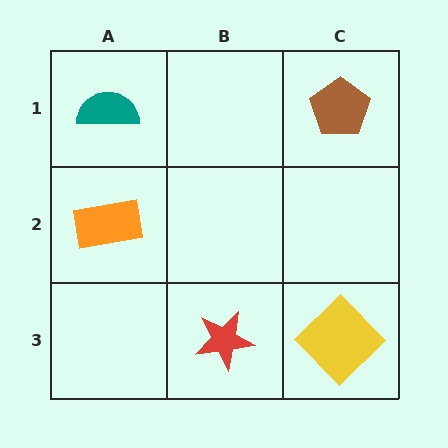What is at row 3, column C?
A yellow diamond.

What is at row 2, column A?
An orange rectangle.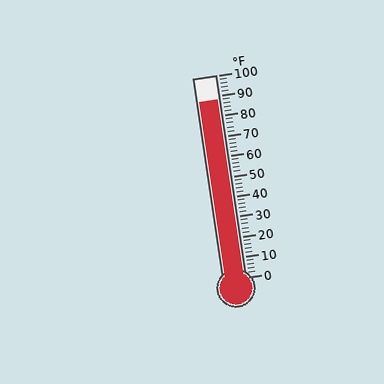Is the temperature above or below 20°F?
The temperature is above 20°F.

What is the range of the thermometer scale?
The thermometer scale ranges from 0°F to 100°F.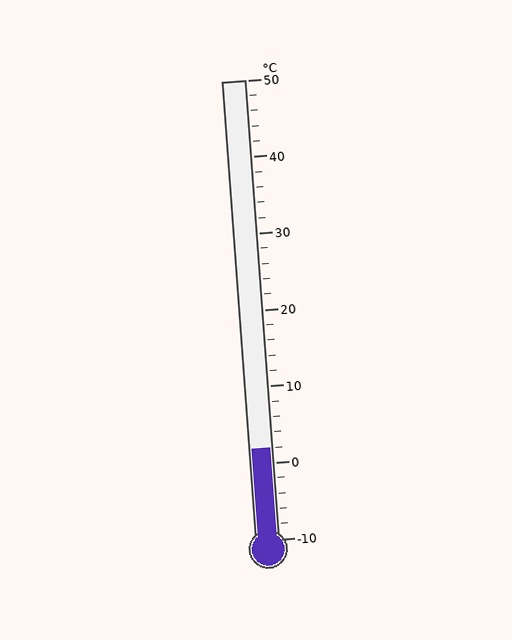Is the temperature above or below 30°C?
The temperature is below 30°C.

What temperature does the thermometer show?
The thermometer shows approximately 2°C.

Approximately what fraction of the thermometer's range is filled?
The thermometer is filled to approximately 20% of its range.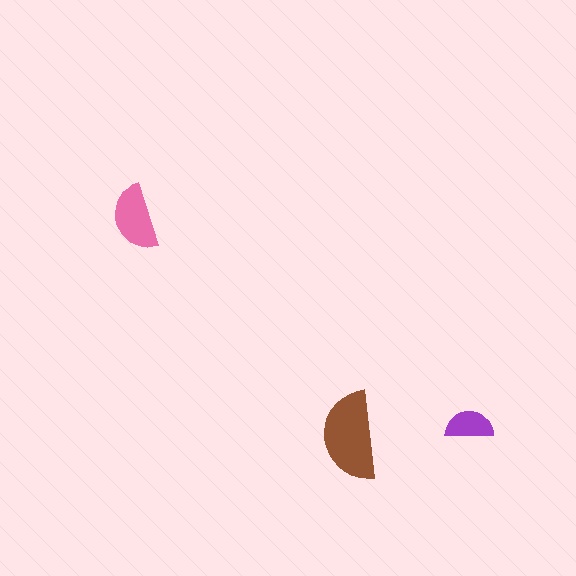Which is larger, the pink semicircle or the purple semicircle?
The pink one.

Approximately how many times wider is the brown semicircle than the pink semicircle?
About 1.5 times wider.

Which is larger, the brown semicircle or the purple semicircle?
The brown one.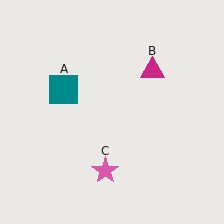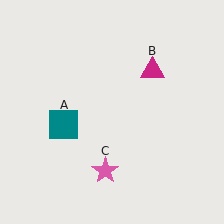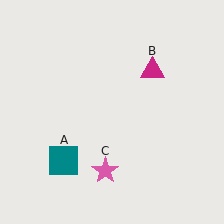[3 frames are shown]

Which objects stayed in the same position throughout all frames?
Magenta triangle (object B) and pink star (object C) remained stationary.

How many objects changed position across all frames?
1 object changed position: teal square (object A).